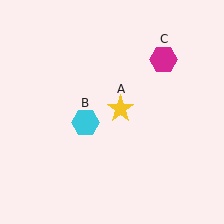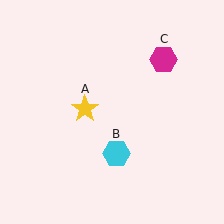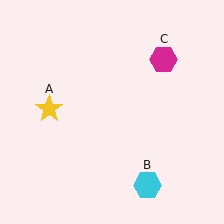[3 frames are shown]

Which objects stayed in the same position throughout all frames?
Magenta hexagon (object C) remained stationary.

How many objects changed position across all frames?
2 objects changed position: yellow star (object A), cyan hexagon (object B).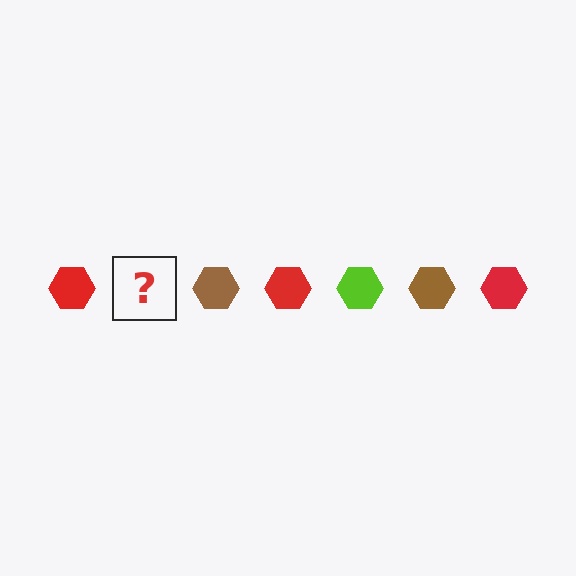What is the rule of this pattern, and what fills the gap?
The rule is that the pattern cycles through red, lime, brown hexagons. The gap should be filled with a lime hexagon.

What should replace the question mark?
The question mark should be replaced with a lime hexagon.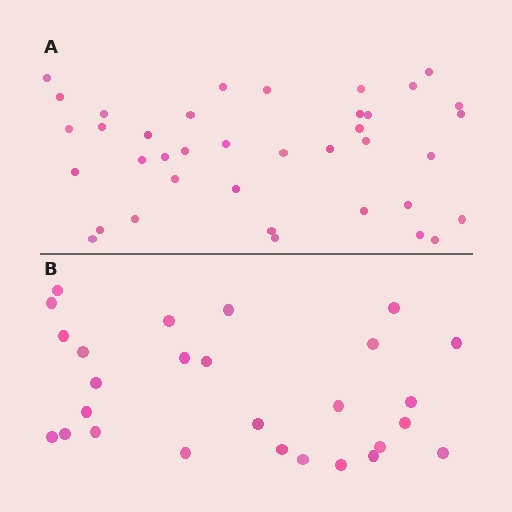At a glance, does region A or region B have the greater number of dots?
Region A (the top region) has more dots.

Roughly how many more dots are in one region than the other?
Region A has roughly 12 or so more dots than region B.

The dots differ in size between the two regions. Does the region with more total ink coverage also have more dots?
No. Region B has more total ink coverage because its dots are larger, but region A actually contains more individual dots. Total area can be misleading — the number of items is what matters here.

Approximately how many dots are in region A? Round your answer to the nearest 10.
About 40 dots. (The exact count is 38, which rounds to 40.)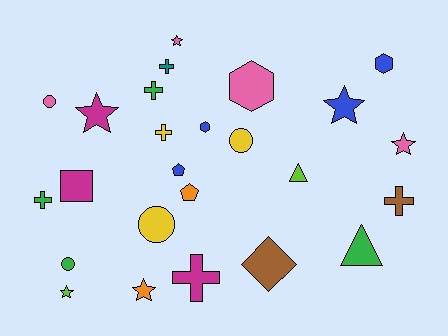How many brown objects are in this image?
There are 2 brown objects.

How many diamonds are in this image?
There is 1 diamond.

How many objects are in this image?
There are 25 objects.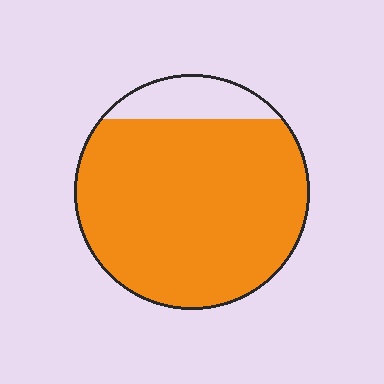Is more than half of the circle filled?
Yes.